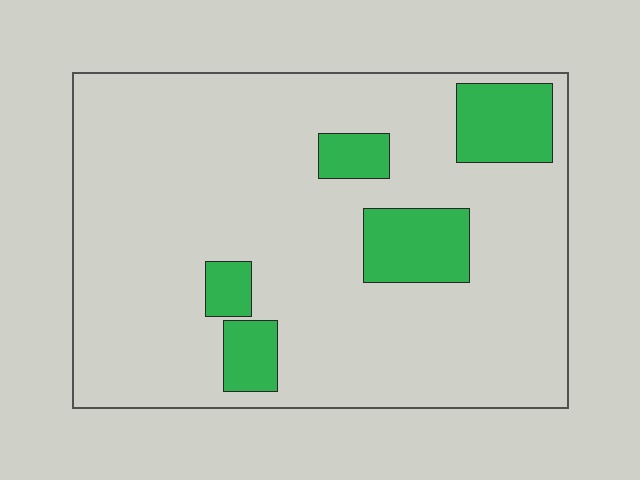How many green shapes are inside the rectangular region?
5.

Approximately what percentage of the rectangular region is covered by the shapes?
Approximately 15%.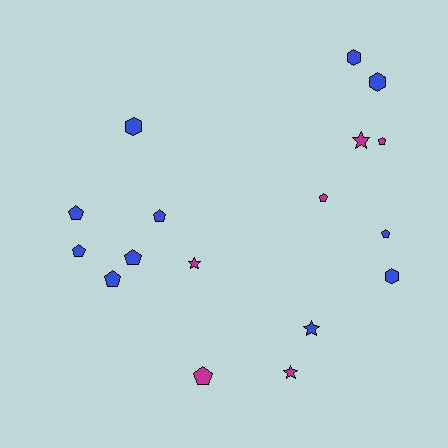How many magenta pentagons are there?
There are 3 magenta pentagons.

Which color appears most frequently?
Blue, with 11 objects.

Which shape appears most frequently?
Pentagon, with 9 objects.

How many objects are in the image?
There are 17 objects.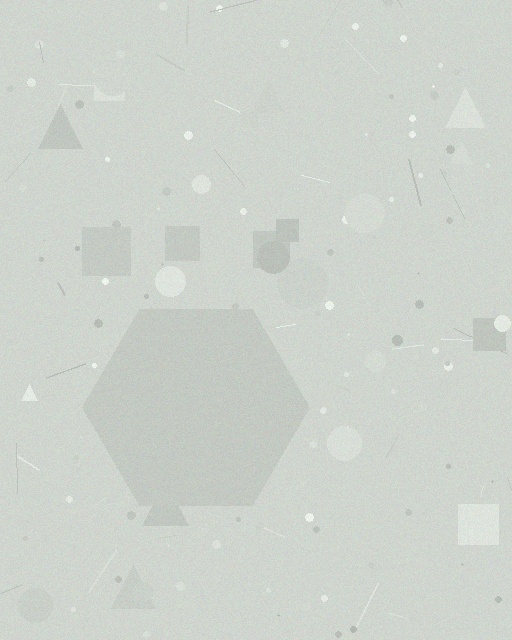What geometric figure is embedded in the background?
A hexagon is embedded in the background.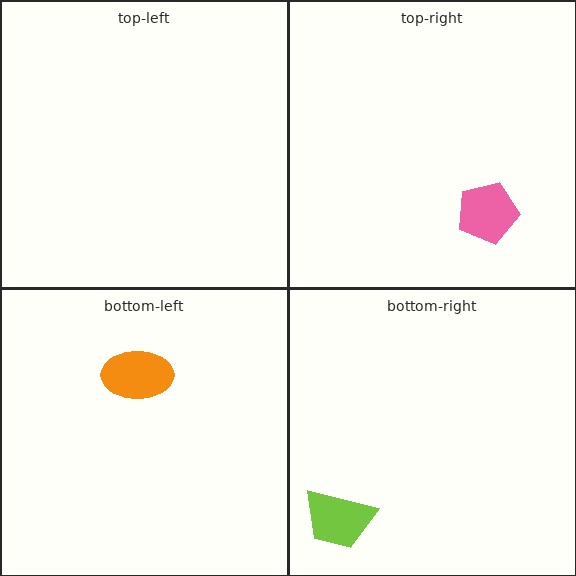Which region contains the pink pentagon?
The top-right region.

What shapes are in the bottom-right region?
The lime trapezoid.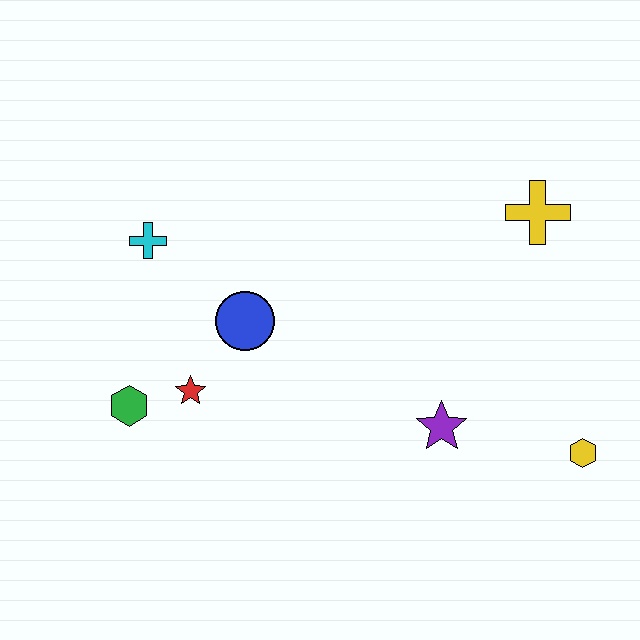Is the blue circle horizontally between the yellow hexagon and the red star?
Yes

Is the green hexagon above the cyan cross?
No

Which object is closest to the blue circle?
The red star is closest to the blue circle.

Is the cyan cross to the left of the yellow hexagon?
Yes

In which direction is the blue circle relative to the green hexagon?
The blue circle is to the right of the green hexagon.